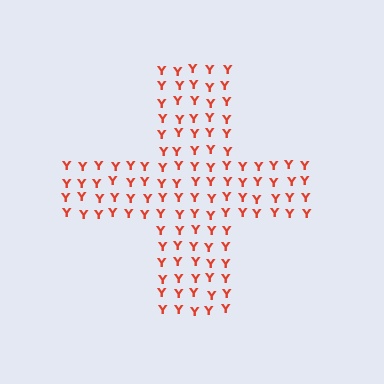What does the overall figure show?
The overall figure shows a cross.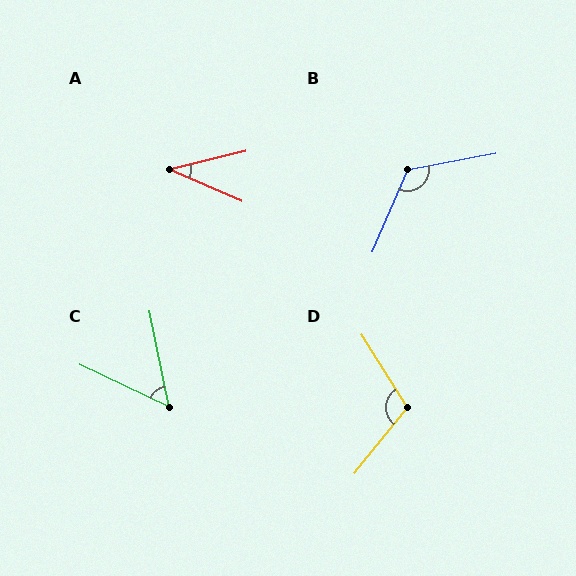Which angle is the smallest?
A, at approximately 37 degrees.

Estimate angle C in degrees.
Approximately 53 degrees.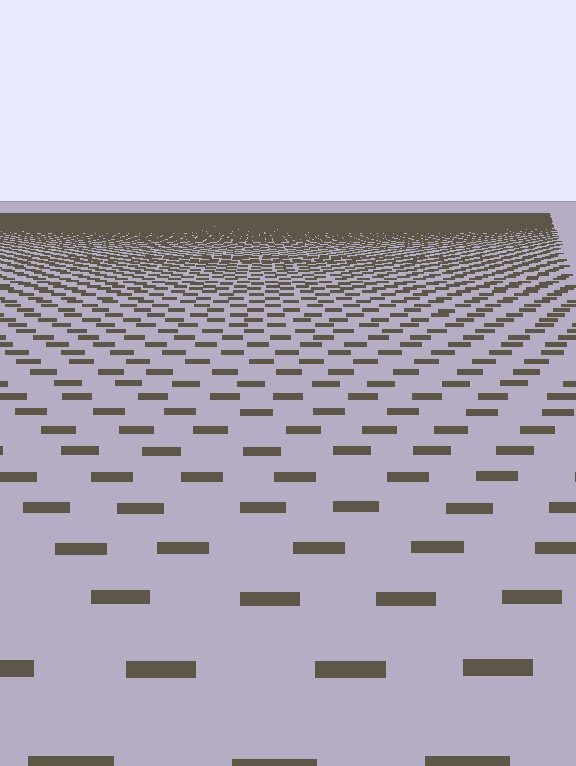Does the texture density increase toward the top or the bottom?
Density increases toward the top.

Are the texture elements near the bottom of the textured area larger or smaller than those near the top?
Larger. Near the bottom, elements are closer to the viewer and appear at a bigger on-screen size.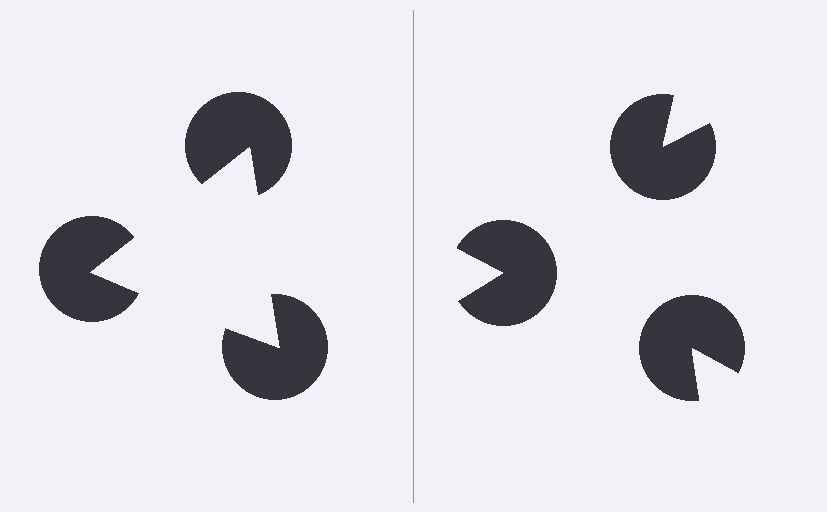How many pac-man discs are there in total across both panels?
6 — 3 on each side.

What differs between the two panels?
The pac-man discs are positioned identically on both sides; only the wedge orientations differ. On the left they align to a triangle; on the right they are misaligned.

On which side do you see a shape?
An illusory triangle appears on the left side. On the right side the wedge cuts are rotated, so no coherent shape forms.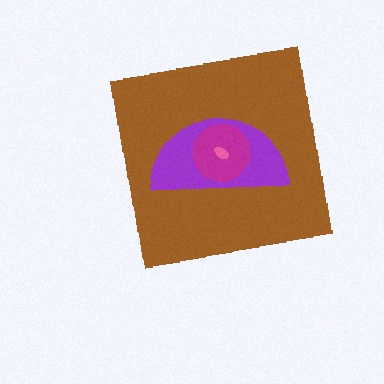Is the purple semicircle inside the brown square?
Yes.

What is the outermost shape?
The brown square.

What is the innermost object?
The pink ellipse.